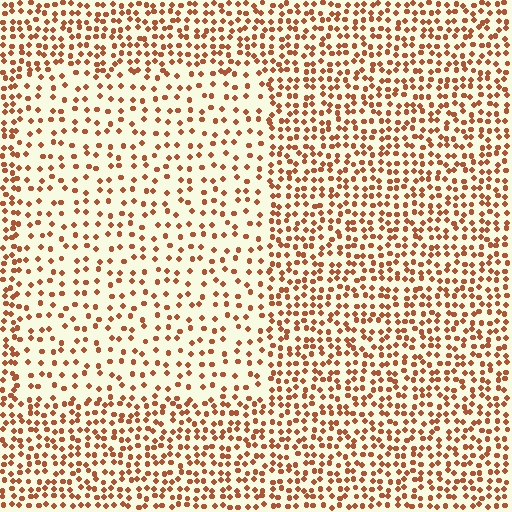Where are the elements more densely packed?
The elements are more densely packed outside the rectangle boundary.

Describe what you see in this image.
The image contains small brown elements arranged at two different densities. A rectangle-shaped region is visible where the elements are less densely packed than the surrounding area.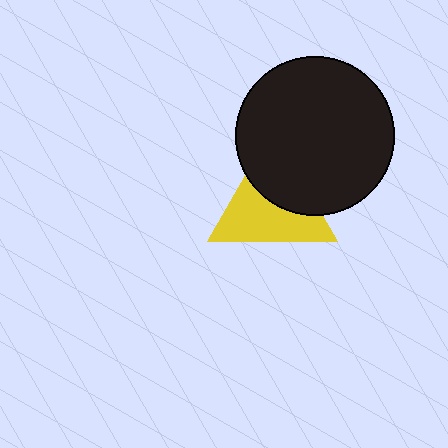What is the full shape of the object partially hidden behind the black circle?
The partially hidden object is a yellow triangle.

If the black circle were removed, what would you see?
You would see the complete yellow triangle.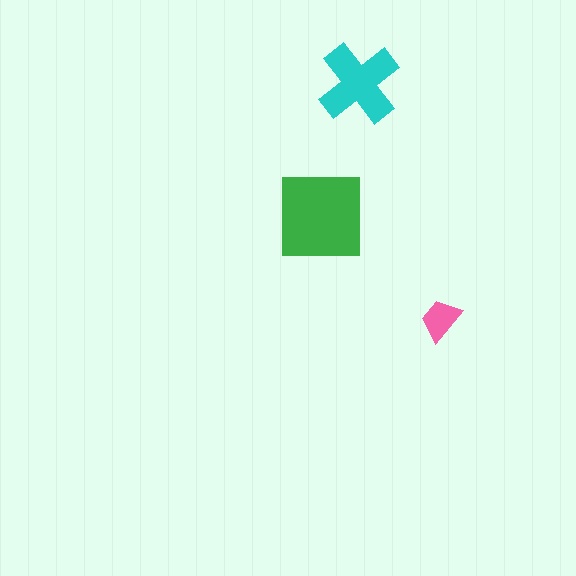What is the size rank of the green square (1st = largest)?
1st.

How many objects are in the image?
There are 3 objects in the image.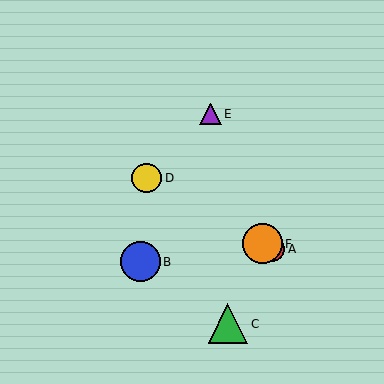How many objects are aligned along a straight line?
3 objects (A, D, F) are aligned along a straight line.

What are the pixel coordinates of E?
Object E is at (211, 114).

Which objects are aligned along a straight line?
Objects A, D, F are aligned along a straight line.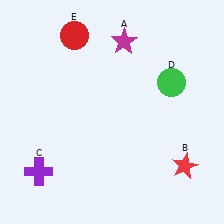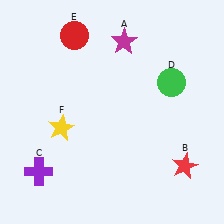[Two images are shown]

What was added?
A yellow star (F) was added in Image 2.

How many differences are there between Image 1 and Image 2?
There is 1 difference between the two images.